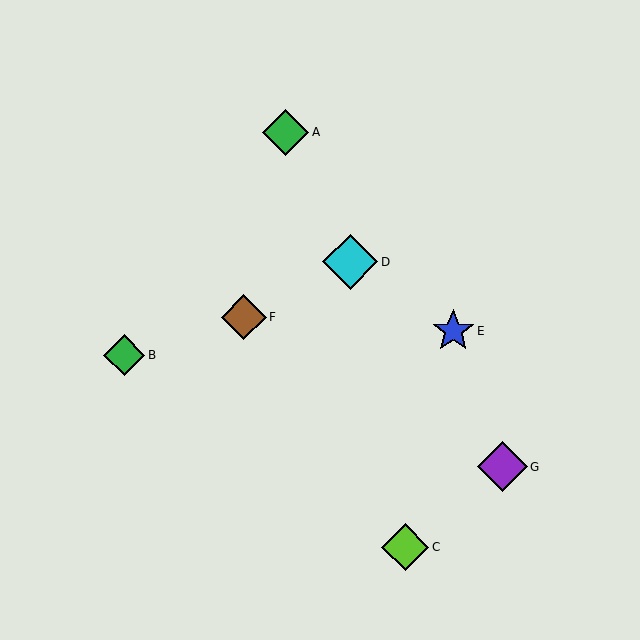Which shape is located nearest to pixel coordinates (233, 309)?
The brown diamond (labeled F) at (244, 317) is nearest to that location.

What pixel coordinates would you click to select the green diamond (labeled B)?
Click at (124, 355) to select the green diamond B.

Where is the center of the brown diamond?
The center of the brown diamond is at (244, 317).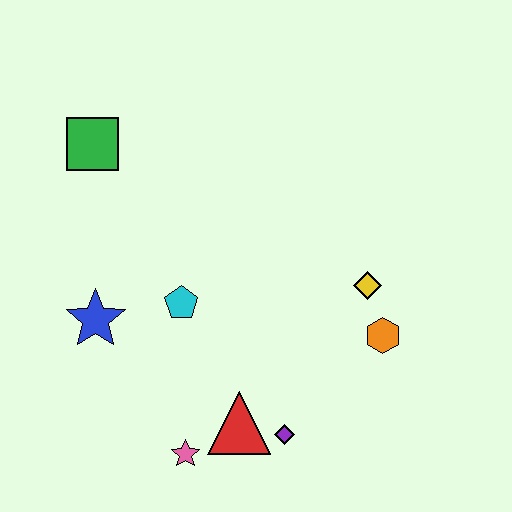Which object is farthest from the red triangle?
The green square is farthest from the red triangle.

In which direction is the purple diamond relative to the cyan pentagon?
The purple diamond is below the cyan pentagon.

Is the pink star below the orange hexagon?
Yes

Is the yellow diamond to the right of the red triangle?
Yes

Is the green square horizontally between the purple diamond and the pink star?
No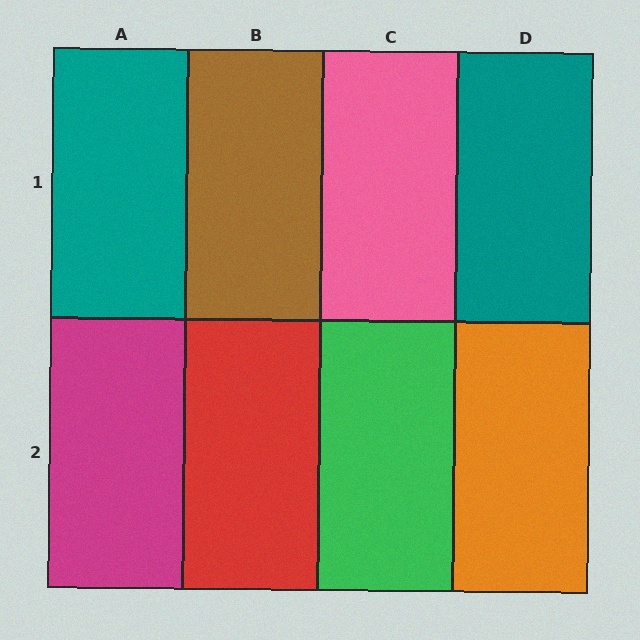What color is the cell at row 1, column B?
Brown.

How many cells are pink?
1 cell is pink.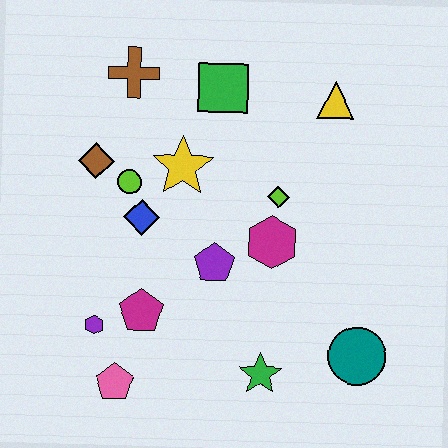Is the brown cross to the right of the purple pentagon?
No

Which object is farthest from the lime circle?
The teal circle is farthest from the lime circle.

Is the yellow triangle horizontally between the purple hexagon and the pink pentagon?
No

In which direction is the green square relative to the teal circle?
The green square is above the teal circle.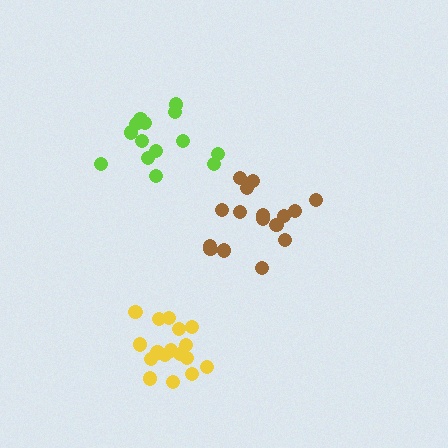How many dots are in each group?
Group 1: 17 dots, Group 2: 16 dots, Group 3: 14 dots (47 total).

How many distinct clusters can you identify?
There are 3 distinct clusters.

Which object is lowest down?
The yellow cluster is bottommost.